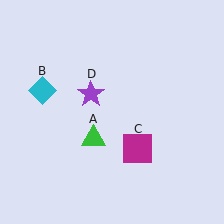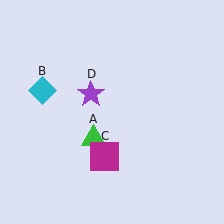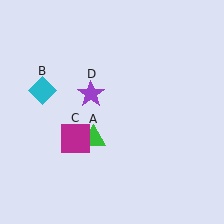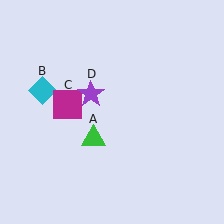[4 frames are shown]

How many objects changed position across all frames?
1 object changed position: magenta square (object C).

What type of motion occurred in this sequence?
The magenta square (object C) rotated clockwise around the center of the scene.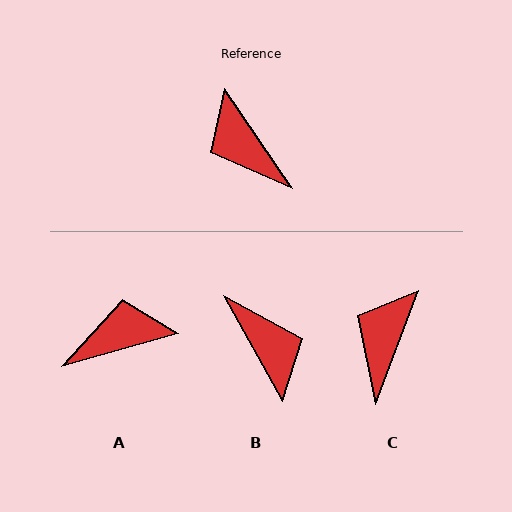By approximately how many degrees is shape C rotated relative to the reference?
Approximately 55 degrees clockwise.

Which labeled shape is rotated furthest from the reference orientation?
B, about 175 degrees away.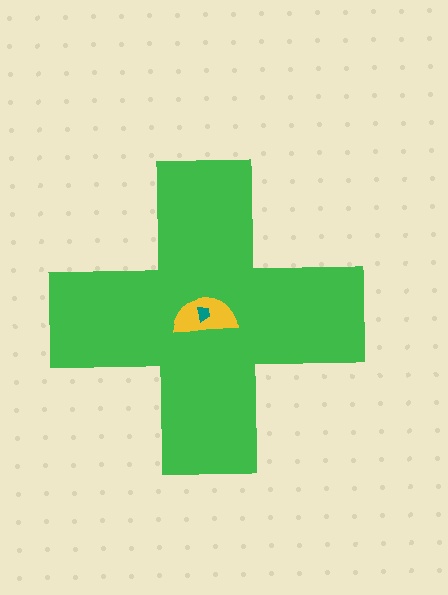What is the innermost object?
The teal trapezoid.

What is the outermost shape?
The green cross.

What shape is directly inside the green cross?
The yellow semicircle.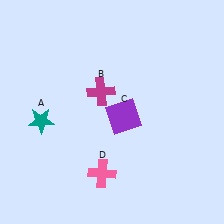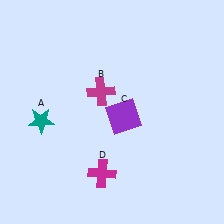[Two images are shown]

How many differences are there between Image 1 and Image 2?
There is 1 difference between the two images.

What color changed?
The cross (D) changed from pink in Image 1 to magenta in Image 2.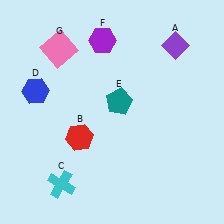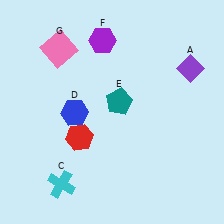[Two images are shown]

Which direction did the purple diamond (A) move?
The purple diamond (A) moved down.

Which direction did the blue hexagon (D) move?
The blue hexagon (D) moved right.